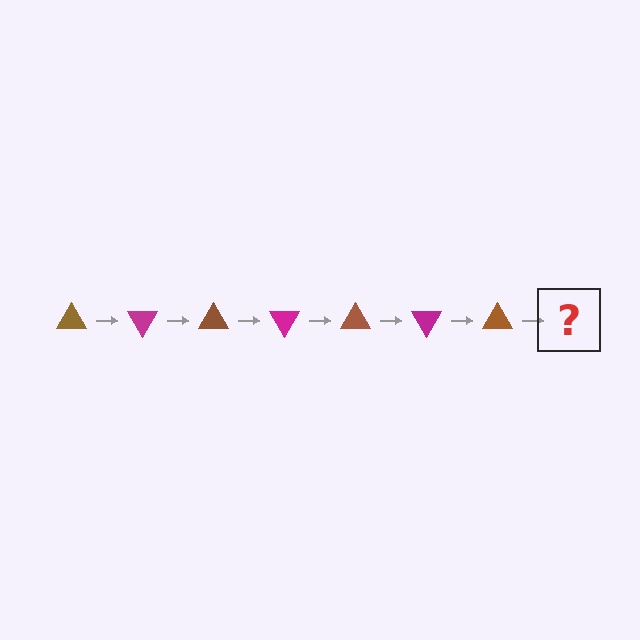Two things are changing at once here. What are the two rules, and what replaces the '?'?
The two rules are that it rotates 60 degrees each step and the color cycles through brown and magenta. The '?' should be a magenta triangle, rotated 420 degrees from the start.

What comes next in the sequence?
The next element should be a magenta triangle, rotated 420 degrees from the start.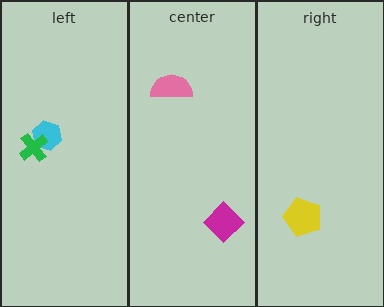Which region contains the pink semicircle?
The center region.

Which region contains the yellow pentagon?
The right region.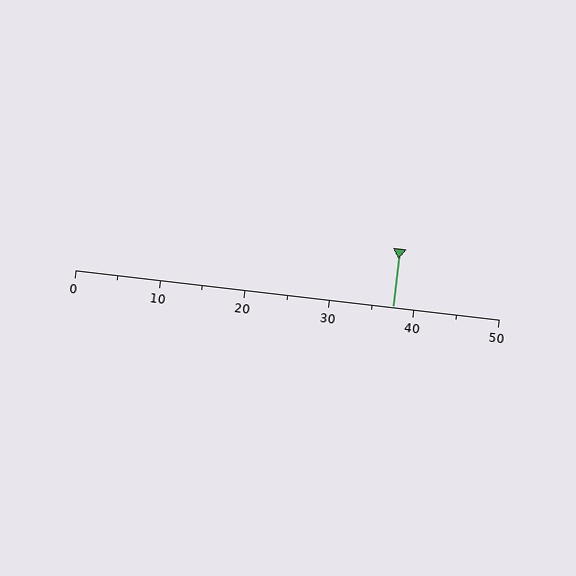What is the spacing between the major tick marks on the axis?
The major ticks are spaced 10 apart.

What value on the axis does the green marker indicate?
The marker indicates approximately 37.5.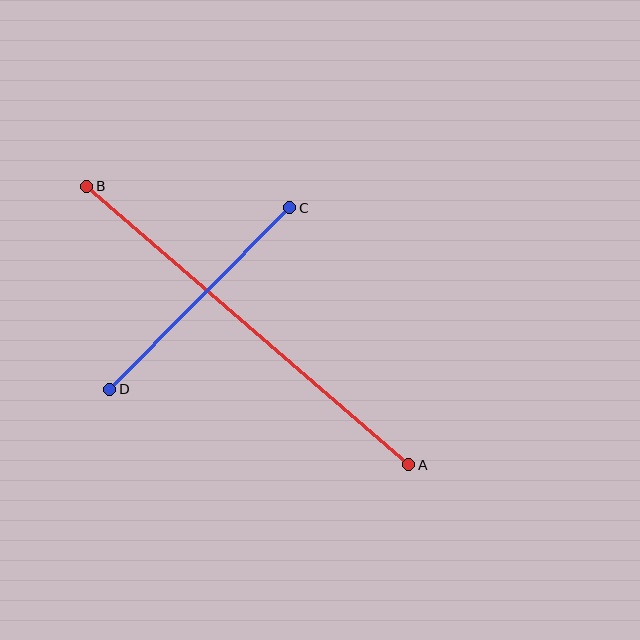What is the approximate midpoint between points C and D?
The midpoint is at approximately (200, 298) pixels.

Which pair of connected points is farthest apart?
Points A and B are farthest apart.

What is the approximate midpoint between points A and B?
The midpoint is at approximately (248, 325) pixels.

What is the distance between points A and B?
The distance is approximately 426 pixels.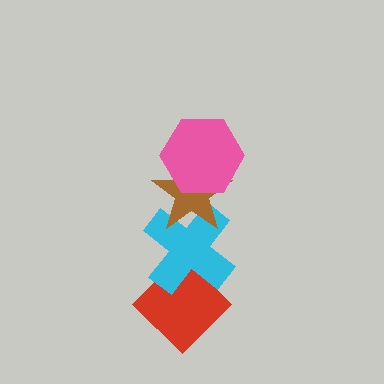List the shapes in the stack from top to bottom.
From top to bottom: the pink hexagon, the brown star, the cyan cross, the red diamond.